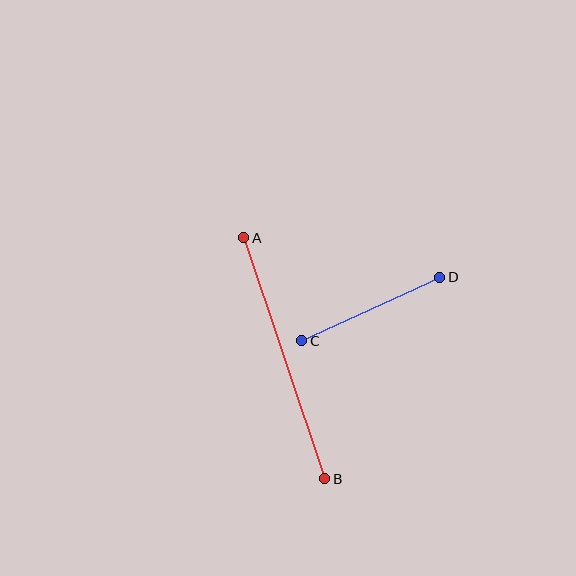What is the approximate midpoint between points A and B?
The midpoint is at approximately (284, 358) pixels.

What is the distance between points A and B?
The distance is approximately 254 pixels.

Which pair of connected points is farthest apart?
Points A and B are farthest apart.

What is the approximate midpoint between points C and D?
The midpoint is at approximately (371, 309) pixels.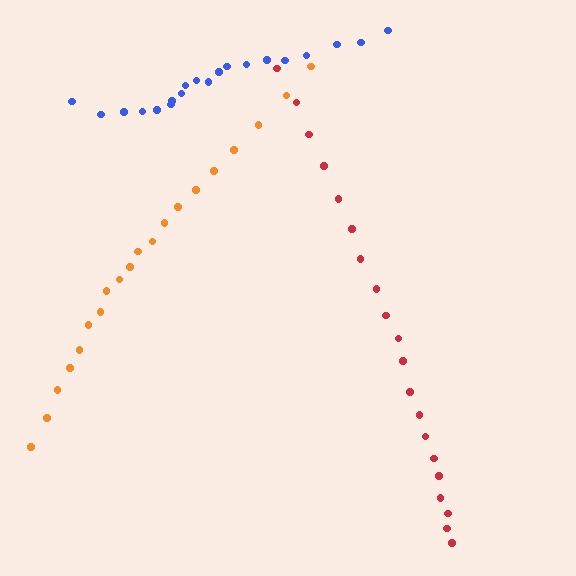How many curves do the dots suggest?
There are 3 distinct paths.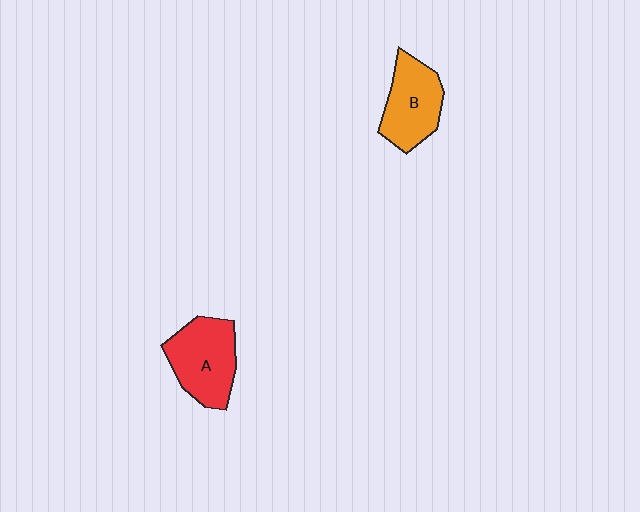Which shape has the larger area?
Shape A (red).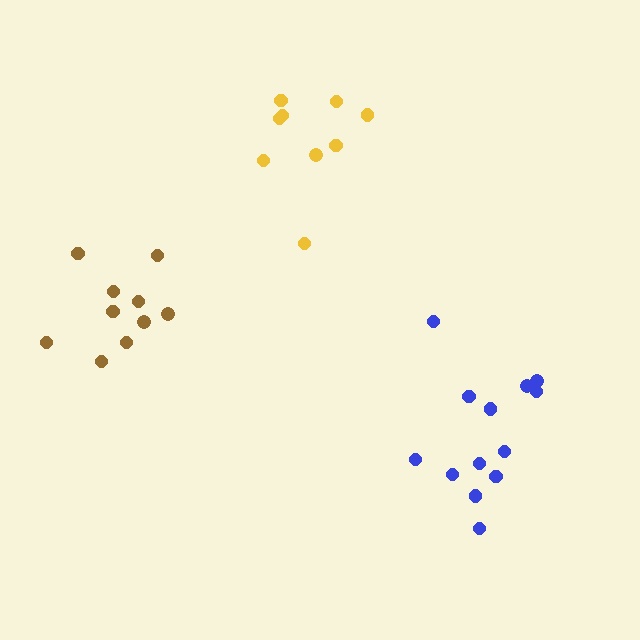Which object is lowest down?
The blue cluster is bottommost.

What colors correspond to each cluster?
The clusters are colored: blue, brown, yellow.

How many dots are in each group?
Group 1: 13 dots, Group 2: 10 dots, Group 3: 9 dots (32 total).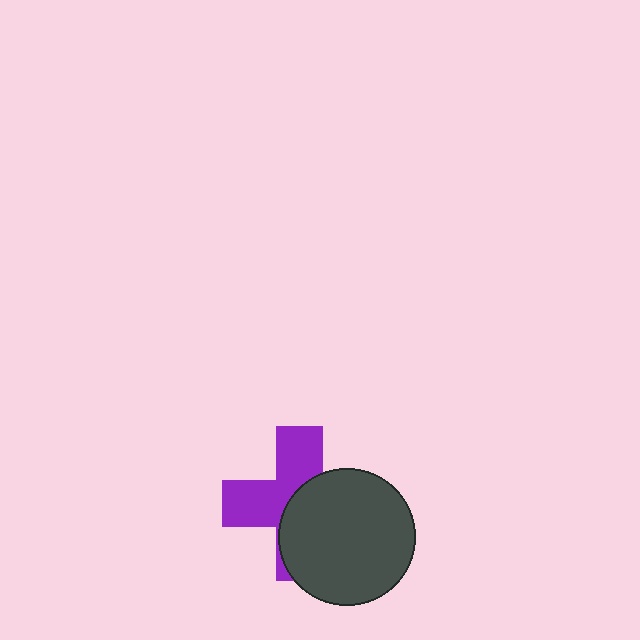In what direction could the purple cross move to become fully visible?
The purple cross could move toward the upper-left. That would shift it out from behind the dark gray circle entirely.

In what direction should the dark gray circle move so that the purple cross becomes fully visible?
The dark gray circle should move toward the lower-right. That is the shortest direction to clear the overlap and leave the purple cross fully visible.